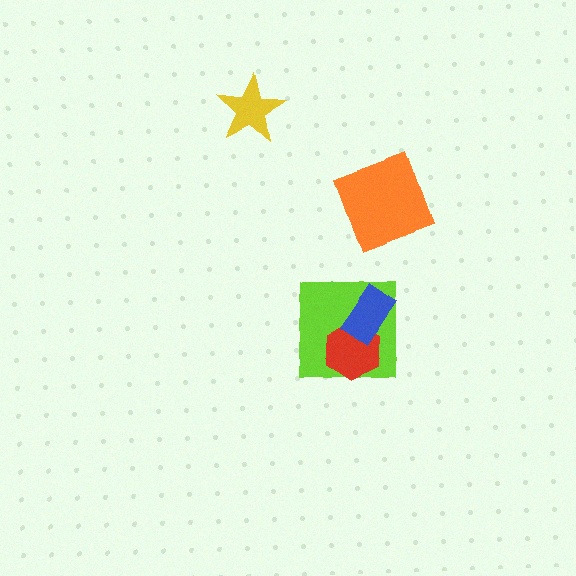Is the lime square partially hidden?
Yes, it is partially covered by another shape.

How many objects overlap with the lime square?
2 objects overlap with the lime square.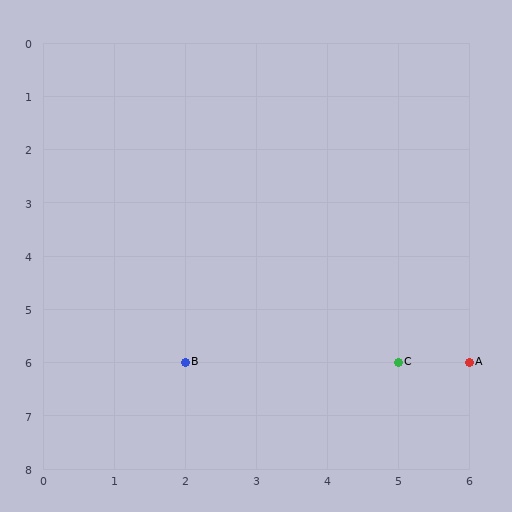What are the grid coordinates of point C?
Point C is at grid coordinates (5, 6).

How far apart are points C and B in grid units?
Points C and B are 3 columns apart.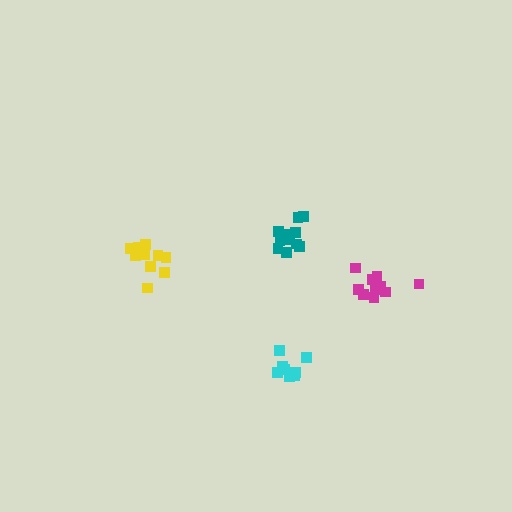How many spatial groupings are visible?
There are 4 spatial groupings.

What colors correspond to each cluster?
The clusters are colored: teal, yellow, magenta, cyan.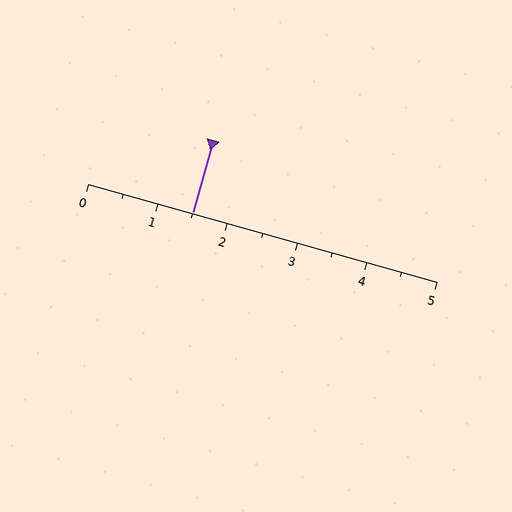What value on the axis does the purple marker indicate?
The marker indicates approximately 1.5.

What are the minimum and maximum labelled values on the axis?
The axis runs from 0 to 5.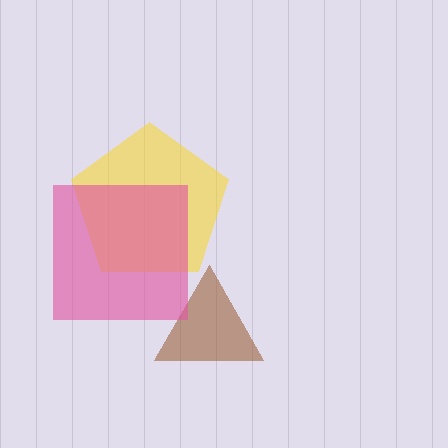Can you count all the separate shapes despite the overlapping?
Yes, there are 3 separate shapes.